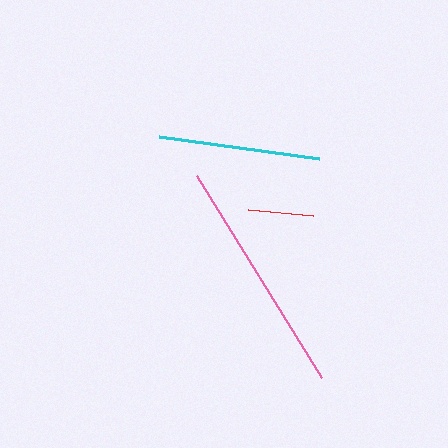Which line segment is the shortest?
The red line is the shortest at approximately 66 pixels.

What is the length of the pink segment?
The pink segment is approximately 238 pixels long.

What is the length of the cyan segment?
The cyan segment is approximately 161 pixels long.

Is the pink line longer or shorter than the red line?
The pink line is longer than the red line.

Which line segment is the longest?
The pink line is the longest at approximately 238 pixels.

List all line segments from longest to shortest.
From longest to shortest: pink, cyan, red.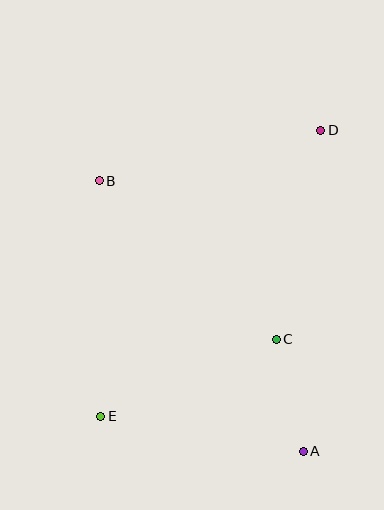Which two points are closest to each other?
Points A and C are closest to each other.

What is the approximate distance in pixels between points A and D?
The distance between A and D is approximately 322 pixels.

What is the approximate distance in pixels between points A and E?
The distance between A and E is approximately 206 pixels.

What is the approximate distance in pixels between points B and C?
The distance between B and C is approximately 238 pixels.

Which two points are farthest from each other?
Points D and E are farthest from each other.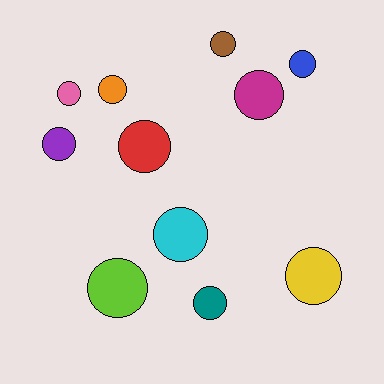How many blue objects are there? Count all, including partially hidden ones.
There is 1 blue object.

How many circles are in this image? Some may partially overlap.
There are 11 circles.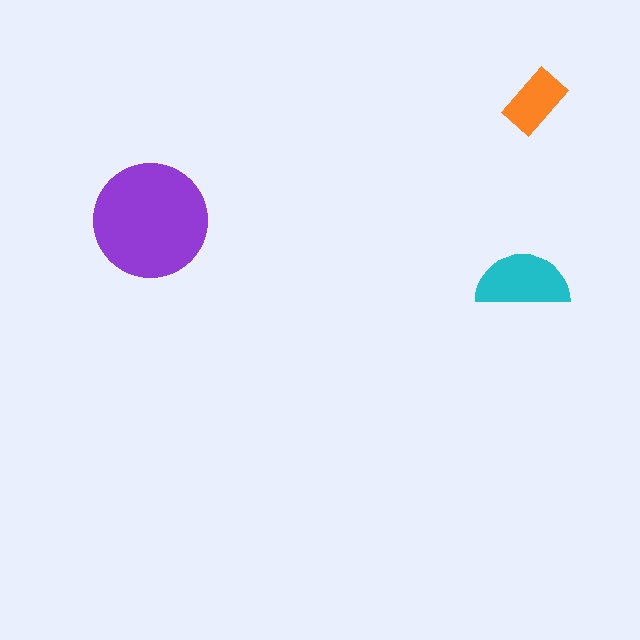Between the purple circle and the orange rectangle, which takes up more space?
The purple circle.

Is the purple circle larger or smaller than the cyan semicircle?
Larger.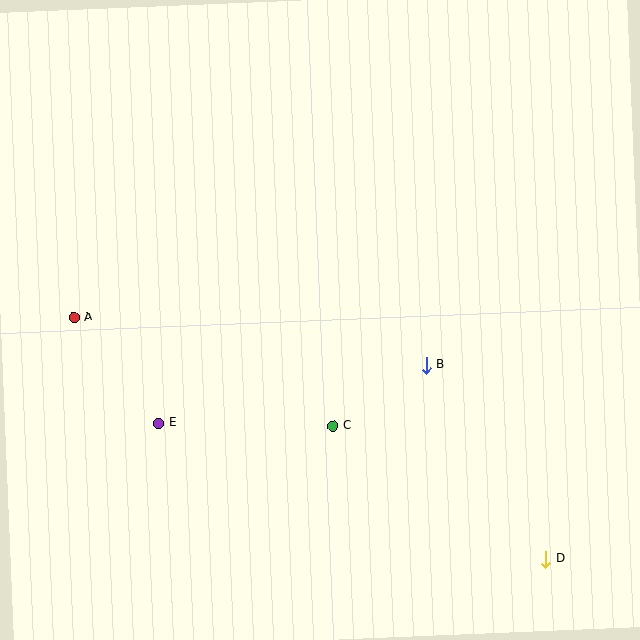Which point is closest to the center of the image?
Point C at (333, 426) is closest to the center.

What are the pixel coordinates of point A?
Point A is at (74, 318).